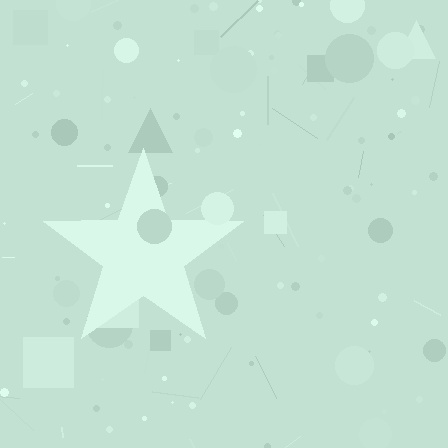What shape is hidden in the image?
A star is hidden in the image.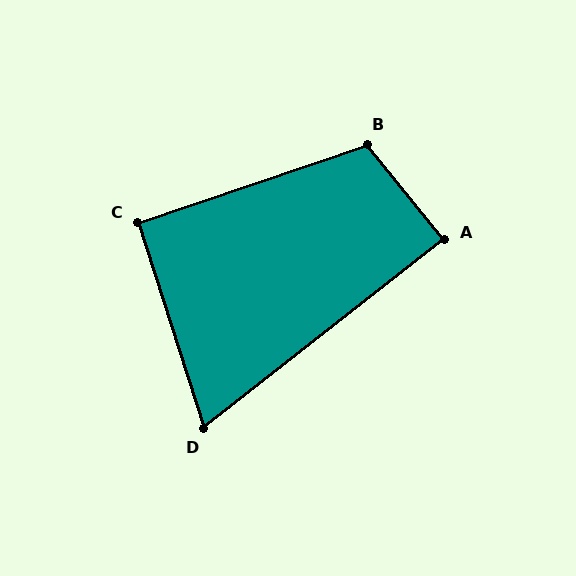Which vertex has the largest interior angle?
B, at approximately 110 degrees.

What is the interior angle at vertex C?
Approximately 91 degrees (approximately right).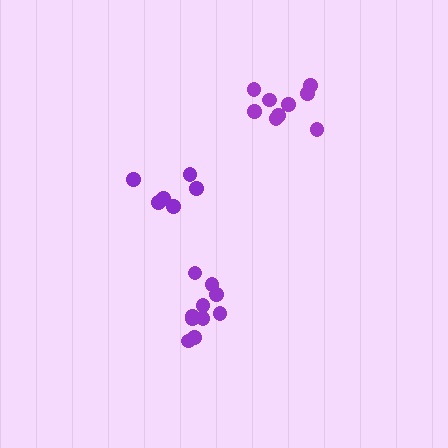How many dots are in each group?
Group 1: 9 dots, Group 2: 6 dots, Group 3: 10 dots (25 total).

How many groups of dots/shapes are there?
There are 3 groups.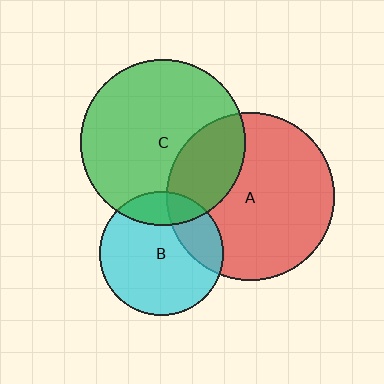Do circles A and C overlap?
Yes.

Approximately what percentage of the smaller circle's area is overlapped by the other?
Approximately 25%.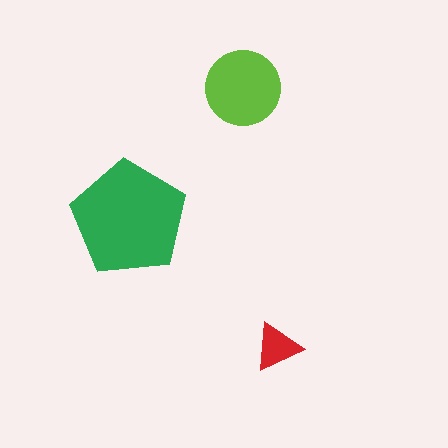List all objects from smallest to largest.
The red triangle, the lime circle, the green pentagon.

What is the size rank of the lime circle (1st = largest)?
2nd.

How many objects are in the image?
There are 3 objects in the image.